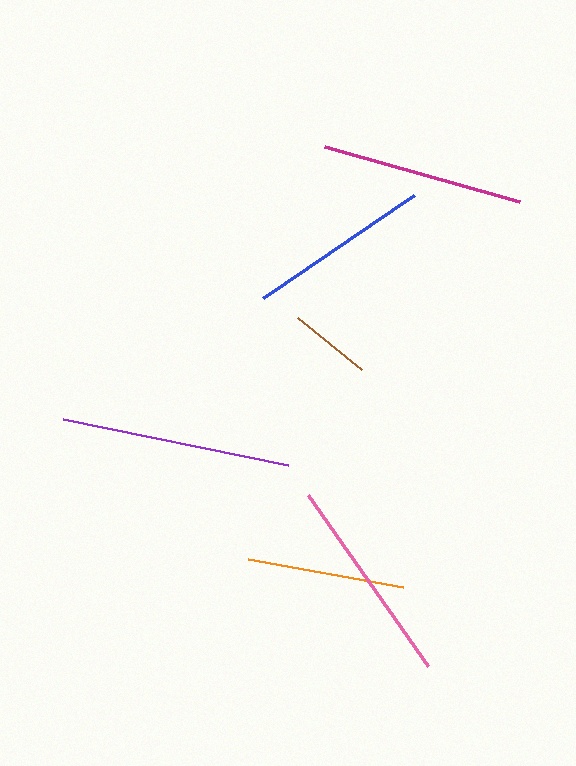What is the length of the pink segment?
The pink segment is approximately 209 pixels long.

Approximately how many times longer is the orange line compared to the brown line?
The orange line is approximately 1.9 times the length of the brown line.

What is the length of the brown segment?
The brown segment is approximately 83 pixels long.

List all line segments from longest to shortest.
From longest to shortest: purple, pink, magenta, blue, orange, brown.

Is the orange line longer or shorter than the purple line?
The purple line is longer than the orange line.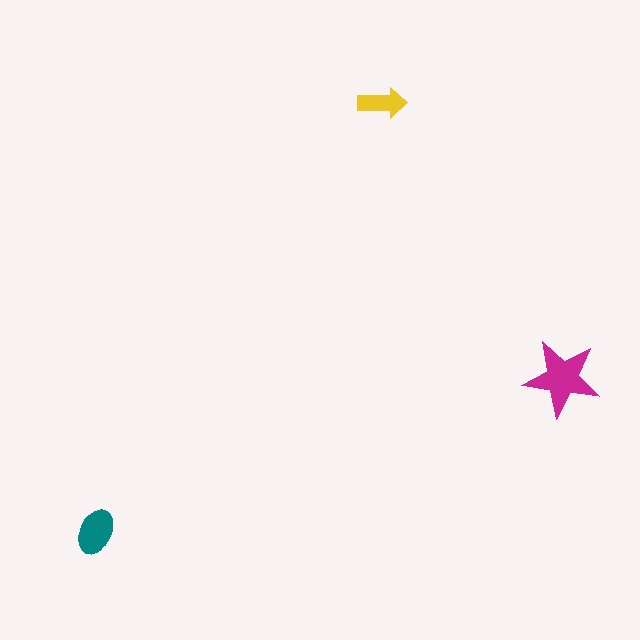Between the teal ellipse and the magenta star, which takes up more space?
The magenta star.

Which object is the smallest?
The yellow arrow.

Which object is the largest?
The magenta star.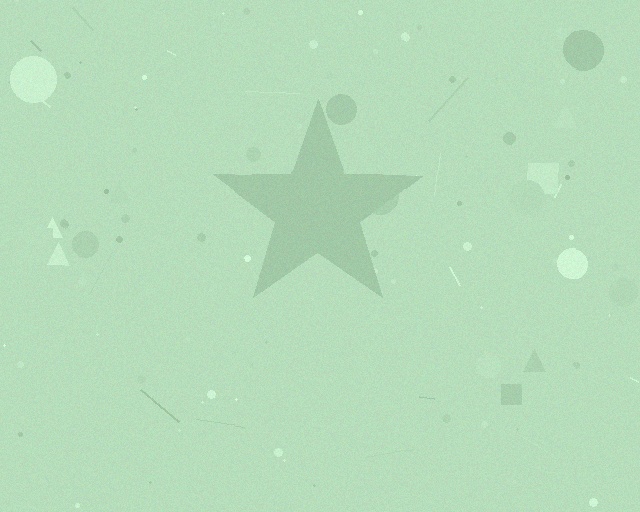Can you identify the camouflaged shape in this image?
The camouflaged shape is a star.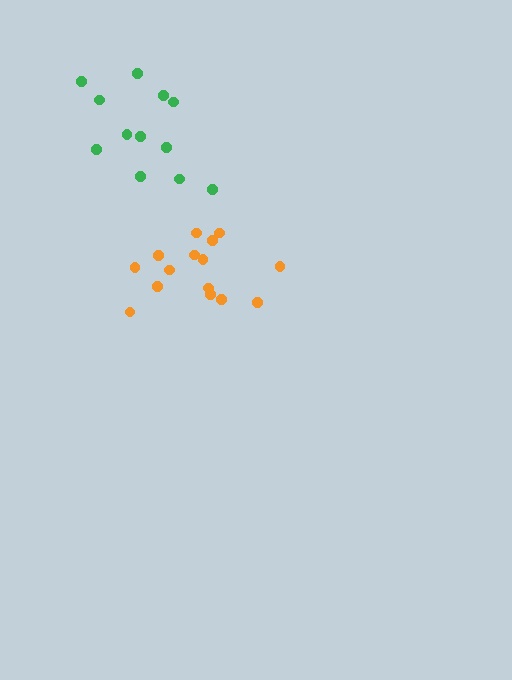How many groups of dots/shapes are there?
There are 2 groups.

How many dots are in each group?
Group 1: 15 dots, Group 2: 12 dots (27 total).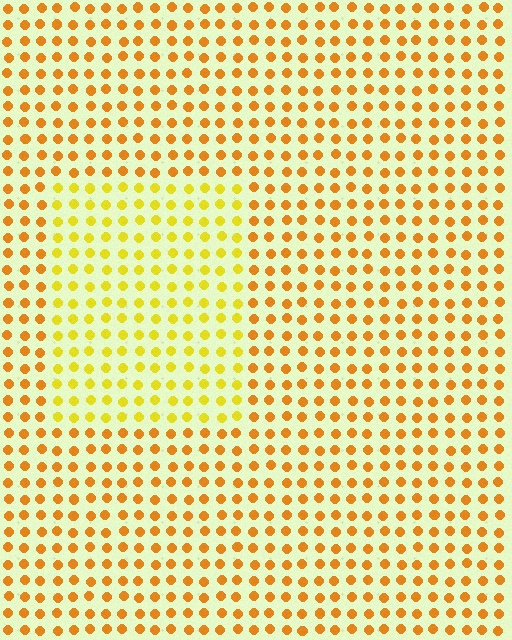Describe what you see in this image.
The image is filled with small orange elements in a uniform arrangement. A rectangle-shaped region is visible where the elements are tinted to a slightly different hue, forming a subtle color boundary.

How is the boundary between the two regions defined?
The boundary is defined purely by a slight shift in hue (about 26 degrees). Spacing, size, and orientation are identical on both sides.